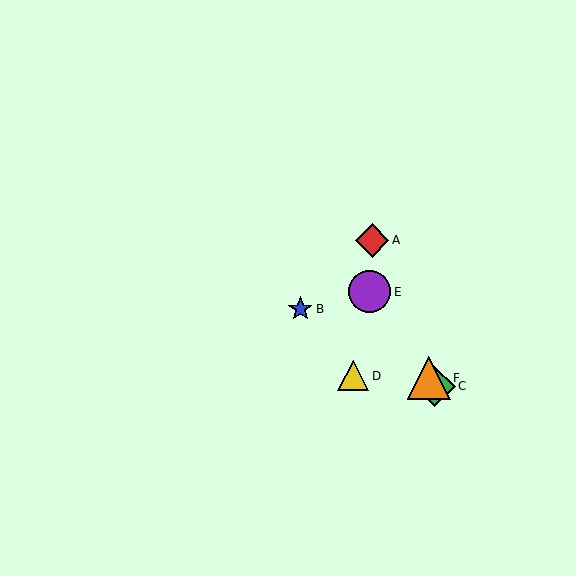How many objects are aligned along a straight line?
3 objects (C, E, F) are aligned along a straight line.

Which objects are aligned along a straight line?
Objects C, E, F are aligned along a straight line.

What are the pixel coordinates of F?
Object F is at (429, 378).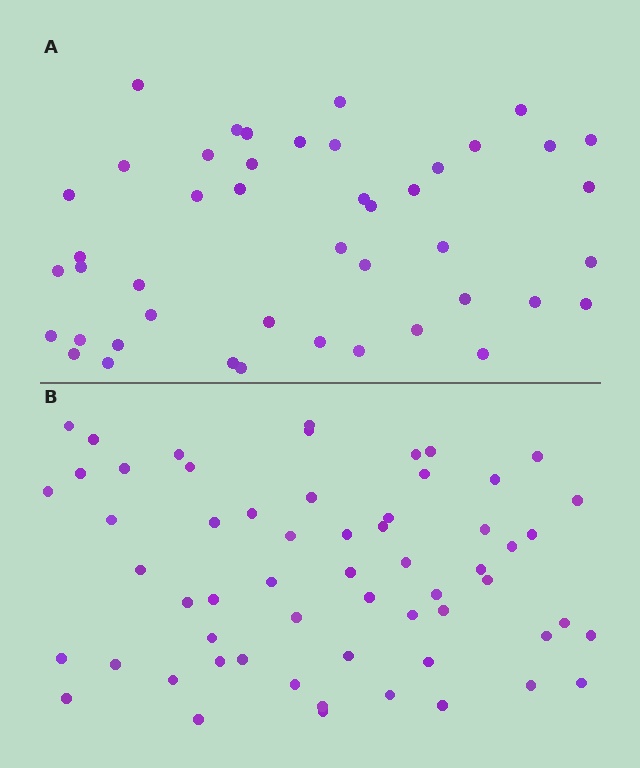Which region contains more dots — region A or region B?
Region B (the bottom region) has more dots.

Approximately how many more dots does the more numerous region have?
Region B has approximately 15 more dots than region A.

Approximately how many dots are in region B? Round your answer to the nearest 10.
About 60 dots. (The exact count is 59, which rounds to 60.)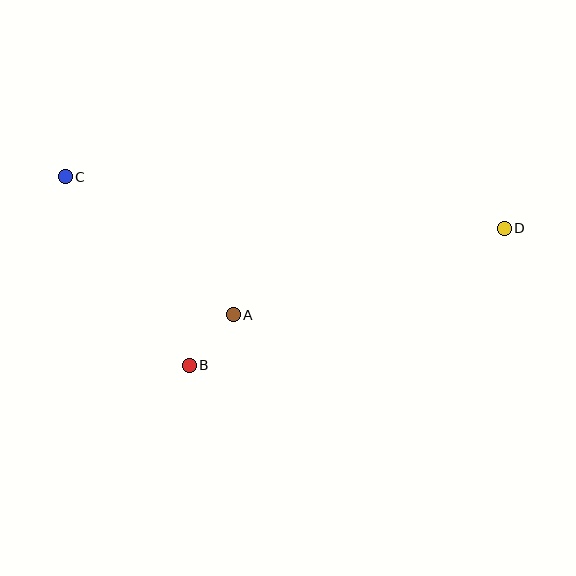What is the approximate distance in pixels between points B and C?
The distance between B and C is approximately 226 pixels.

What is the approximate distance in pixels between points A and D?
The distance between A and D is approximately 285 pixels.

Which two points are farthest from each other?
Points C and D are farthest from each other.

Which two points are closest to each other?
Points A and B are closest to each other.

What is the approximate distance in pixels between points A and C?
The distance between A and C is approximately 217 pixels.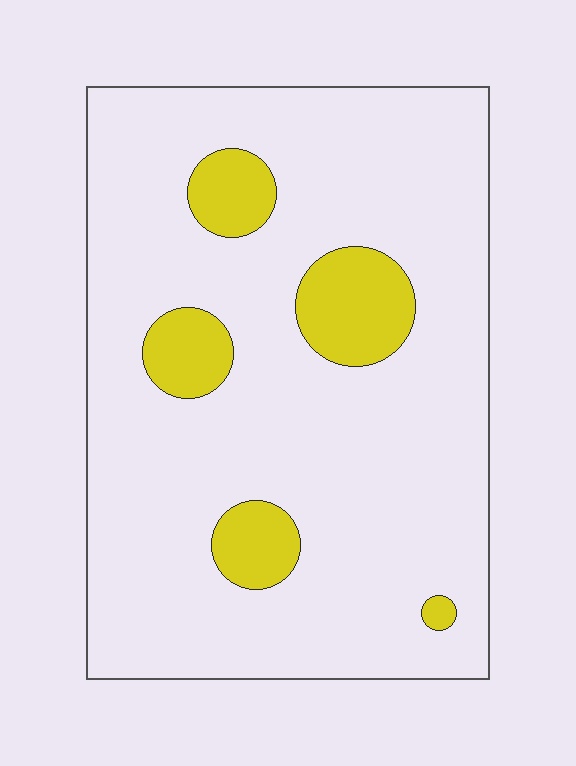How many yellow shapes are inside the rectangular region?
5.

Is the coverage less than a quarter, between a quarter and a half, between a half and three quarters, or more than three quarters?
Less than a quarter.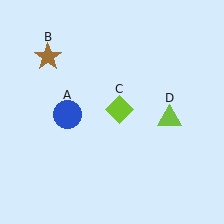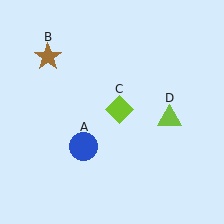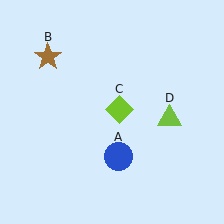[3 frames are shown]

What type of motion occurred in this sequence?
The blue circle (object A) rotated counterclockwise around the center of the scene.